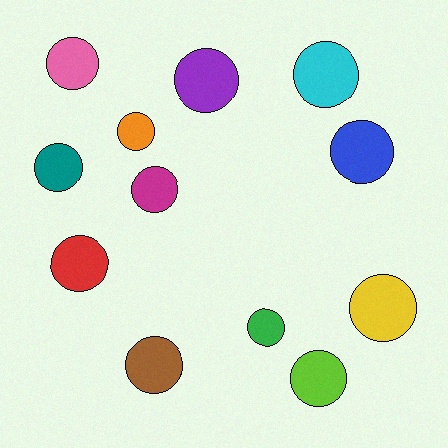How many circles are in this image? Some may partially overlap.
There are 12 circles.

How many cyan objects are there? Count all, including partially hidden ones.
There is 1 cyan object.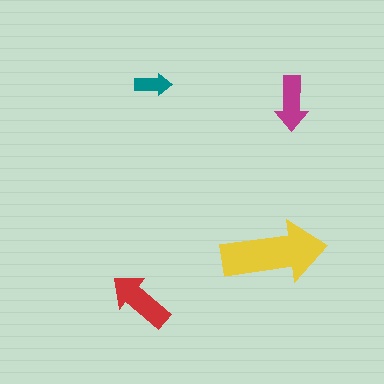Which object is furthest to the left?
The red arrow is leftmost.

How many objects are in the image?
There are 4 objects in the image.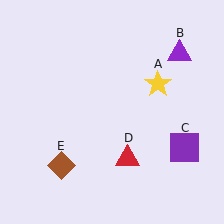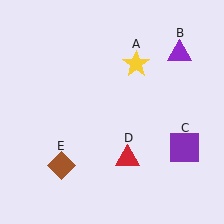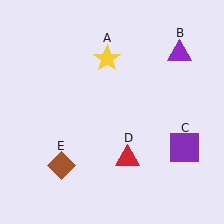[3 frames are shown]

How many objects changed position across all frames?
1 object changed position: yellow star (object A).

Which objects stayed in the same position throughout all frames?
Purple triangle (object B) and purple square (object C) and red triangle (object D) and brown diamond (object E) remained stationary.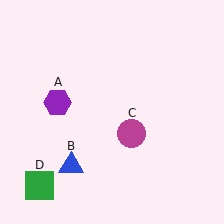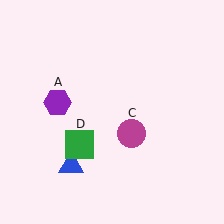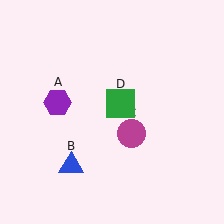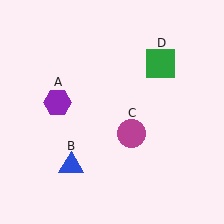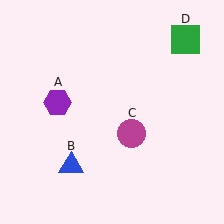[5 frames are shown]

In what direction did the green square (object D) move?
The green square (object D) moved up and to the right.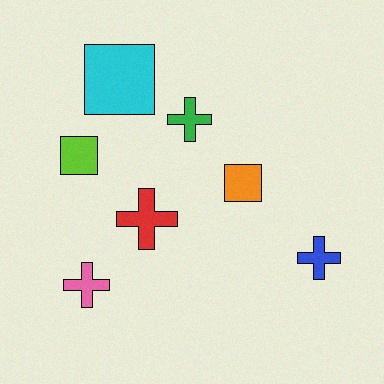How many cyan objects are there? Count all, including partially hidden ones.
There is 1 cyan object.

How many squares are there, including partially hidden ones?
There are 3 squares.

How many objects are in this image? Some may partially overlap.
There are 7 objects.